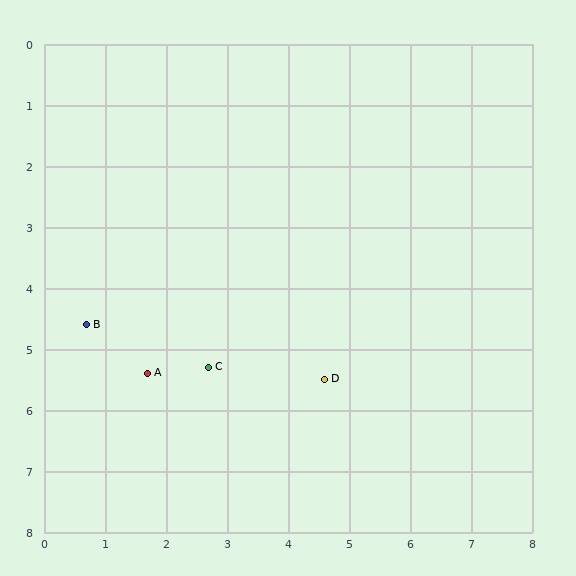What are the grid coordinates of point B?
Point B is at approximately (0.7, 4.6).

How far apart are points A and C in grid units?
Points A and C are about 1.0 grid units apart.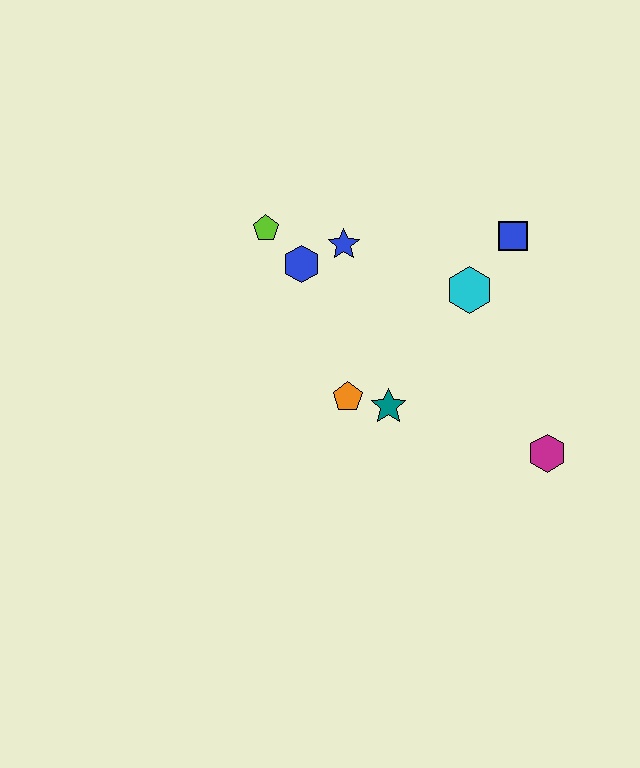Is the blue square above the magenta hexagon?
Yes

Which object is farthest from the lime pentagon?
The magenta hexagon is farthest from the lime pentagon.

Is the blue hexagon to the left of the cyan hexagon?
Yes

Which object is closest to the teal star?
The orange pentagon is closest to the teal star.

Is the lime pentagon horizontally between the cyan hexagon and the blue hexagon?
No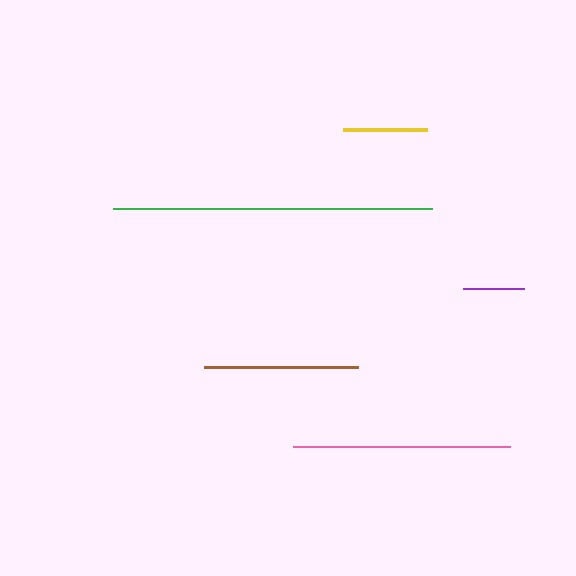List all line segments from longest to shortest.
From longest to shortest: green, pink, brown, yellow, purple.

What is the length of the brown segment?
The brown segment is approximately 153 pixels long.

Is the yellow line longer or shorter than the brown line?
The brown line is longer than the yellow line.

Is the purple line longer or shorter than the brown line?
The brown line is longer than the purple line.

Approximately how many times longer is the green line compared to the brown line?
The green line is approximately 2.1 times the length of the brown line.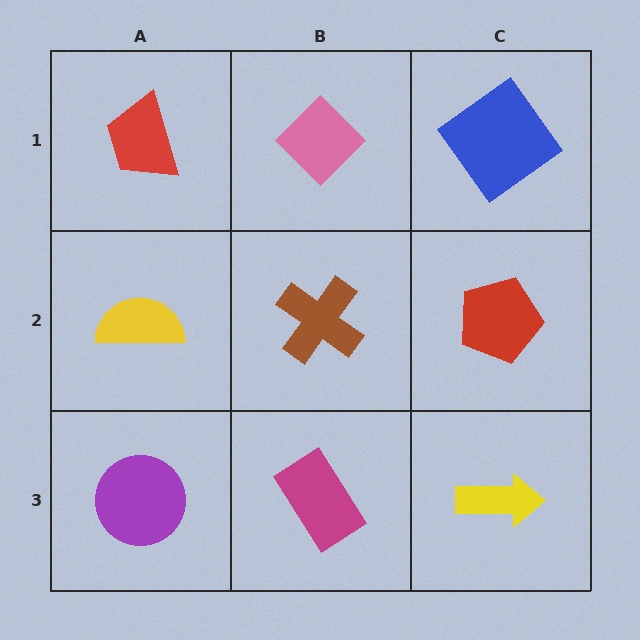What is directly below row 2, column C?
A yellow arrow.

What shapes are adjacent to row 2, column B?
A pink diamond (row 1, column B), a magenta rectangle (row 3, column B), a yellow semicircle (row 2, column A), a red pentagon (row 2, column C).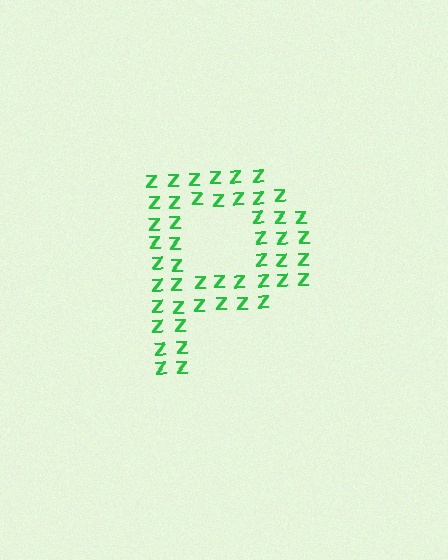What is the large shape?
The large shape is the letter P.